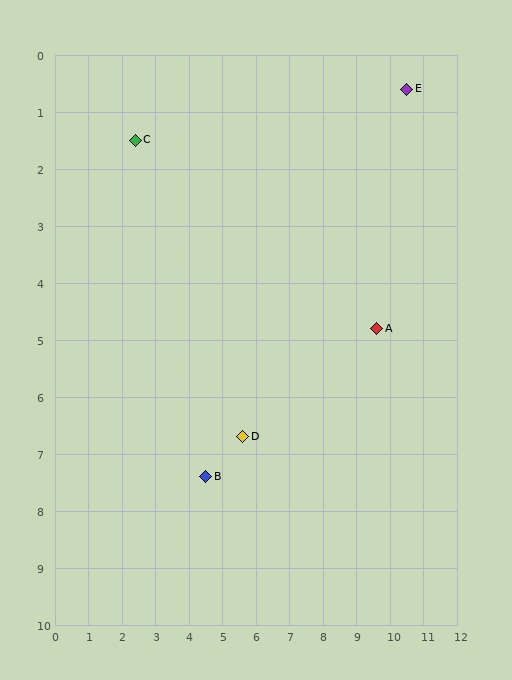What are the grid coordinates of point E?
Point E is at approximately (10.5, 0.6).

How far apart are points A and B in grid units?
Points A and B are about 5.7 grid units apart.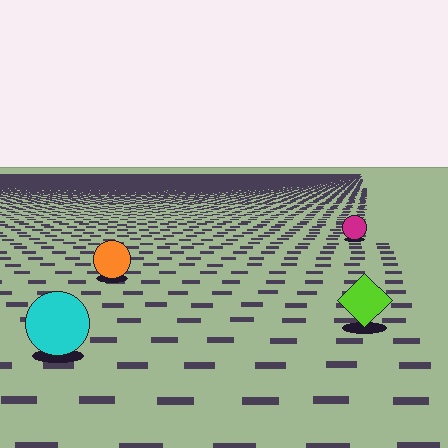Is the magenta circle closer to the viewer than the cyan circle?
No. The cyan circle is closer — you can tell from the texture gradient: the ground texture is coarser near it.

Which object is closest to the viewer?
The cyan circle is closest. The texture marks near it are larger and more spread out.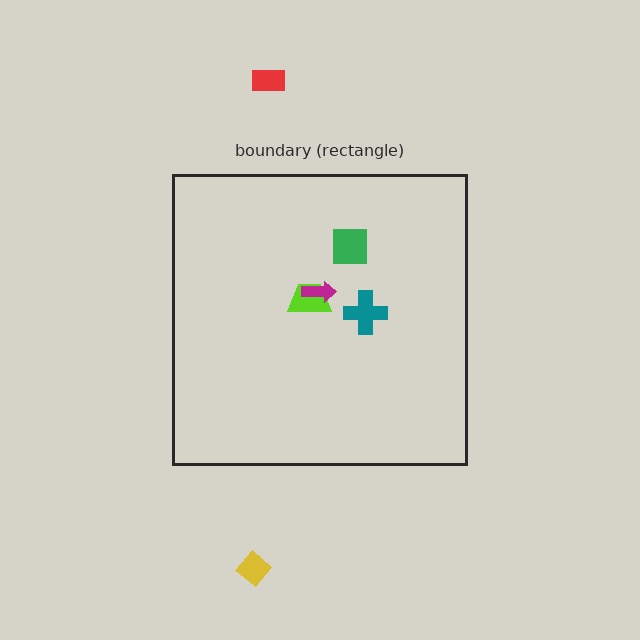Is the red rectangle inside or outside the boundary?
Outside.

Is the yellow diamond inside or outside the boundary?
Outside.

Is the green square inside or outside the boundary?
Inside.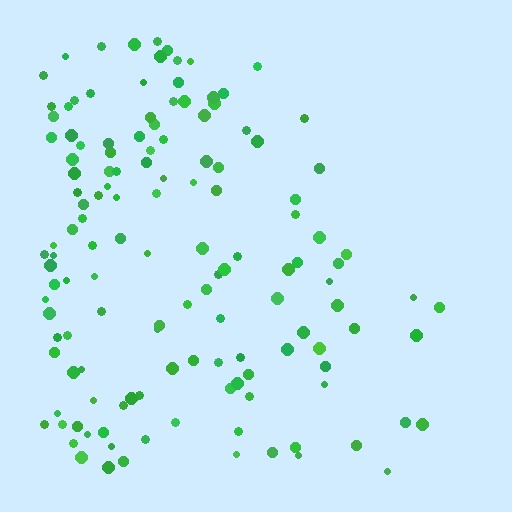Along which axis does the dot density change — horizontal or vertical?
Horizontal.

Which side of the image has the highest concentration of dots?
The left.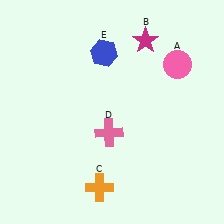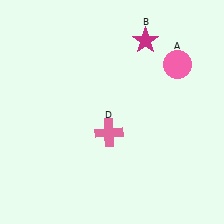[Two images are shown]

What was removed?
The blue hexagon (E), the orange cross (C) were removed in Image 2.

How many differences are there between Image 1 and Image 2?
There are 2 differences between the two images.